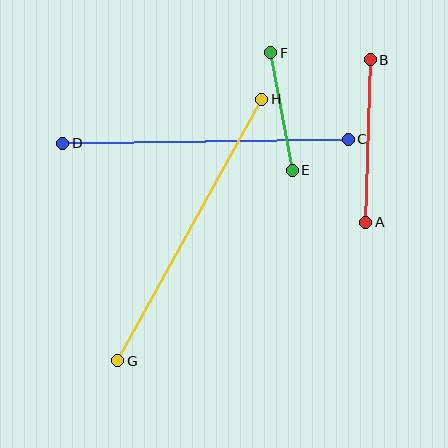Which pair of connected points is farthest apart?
Points G and H are farthest apart.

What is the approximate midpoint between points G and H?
The midpoint is at approximately (190, 230) pixels.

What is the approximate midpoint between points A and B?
The midpoint is at approximately (368, 141) pixels.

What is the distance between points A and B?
The distance is approximately 162 pixels.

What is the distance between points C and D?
The distance is approximately 286 pixels.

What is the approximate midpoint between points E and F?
The midpoint is at approximately (281, 112) pixels.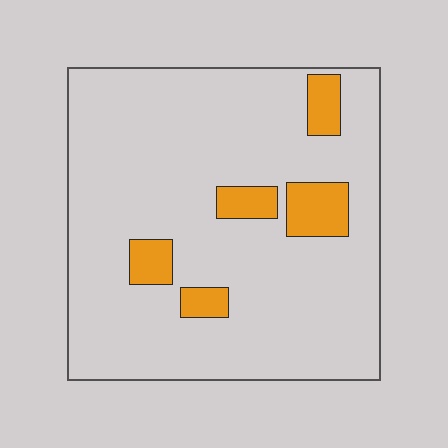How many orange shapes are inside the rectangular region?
5.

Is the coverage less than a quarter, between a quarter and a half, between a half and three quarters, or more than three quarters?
Less than a quarter.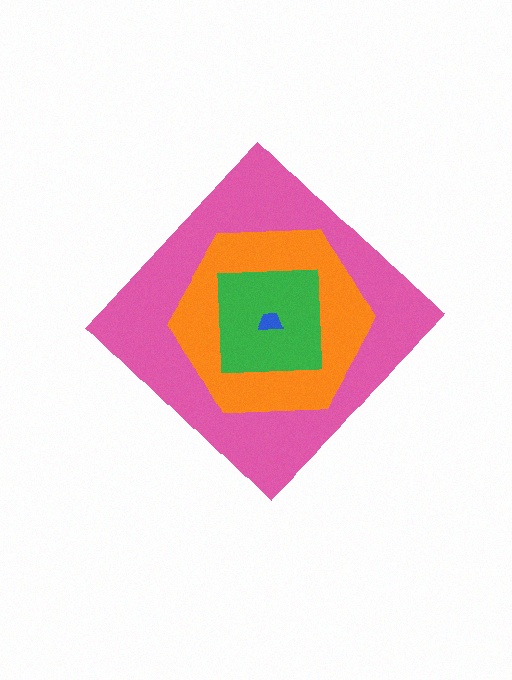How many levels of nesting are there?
4.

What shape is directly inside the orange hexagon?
The green square.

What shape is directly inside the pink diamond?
The orange hexagon.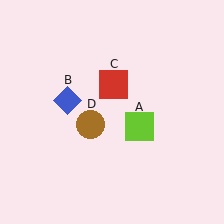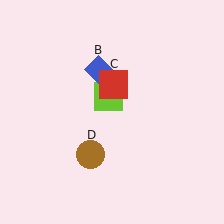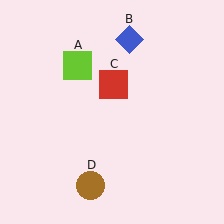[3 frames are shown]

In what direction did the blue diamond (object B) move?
The blue diamond (object B) moved up and to the right.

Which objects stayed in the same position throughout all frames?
Red square (object C) remained stationary.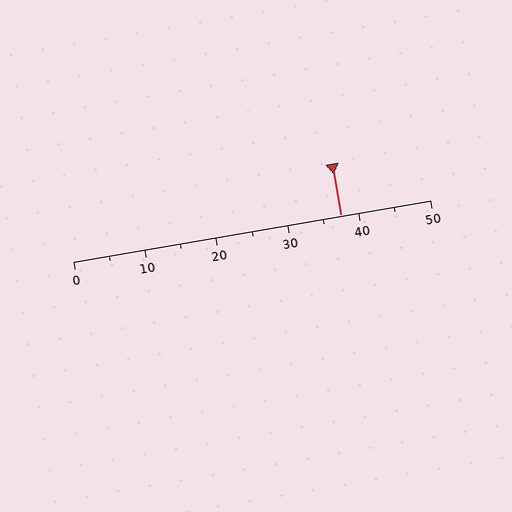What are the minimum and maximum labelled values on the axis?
The axis runs from 0 to 50.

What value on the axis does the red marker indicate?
The marker indicates approximately 37.5.